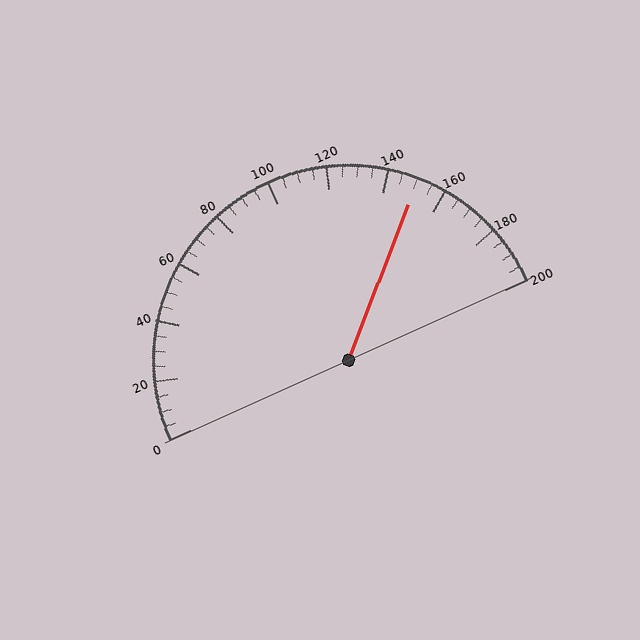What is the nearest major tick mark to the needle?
The nearest major tick mark is 160.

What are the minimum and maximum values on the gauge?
The gauge ranges from 0 to 200.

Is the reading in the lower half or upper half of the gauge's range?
The reading is in the upper half of the range (0 to 200).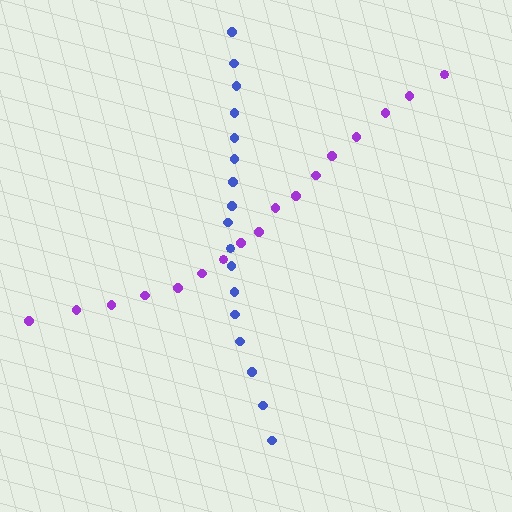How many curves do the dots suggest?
There are 2 distinct paths.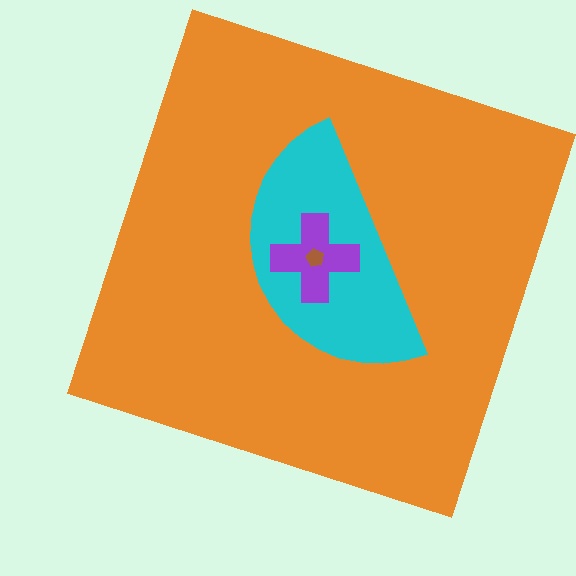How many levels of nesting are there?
4.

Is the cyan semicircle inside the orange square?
Yes.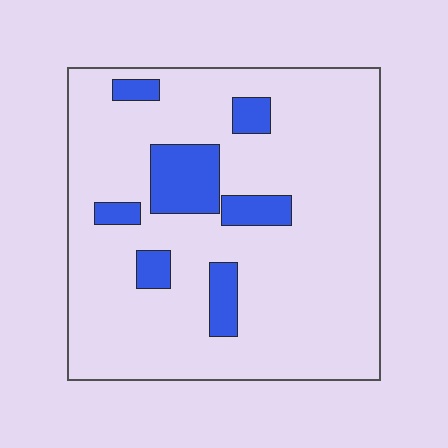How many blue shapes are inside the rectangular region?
7.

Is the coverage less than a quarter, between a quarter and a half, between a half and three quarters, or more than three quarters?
Less than a quarter.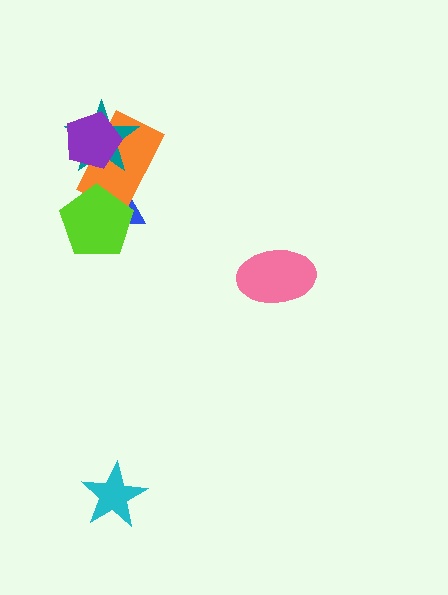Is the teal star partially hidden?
Yes, it is partially covered by another shape.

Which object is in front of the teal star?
The purple pentagon is in front of the teal star.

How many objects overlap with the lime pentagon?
2 objects overlap with the lime pentagon.